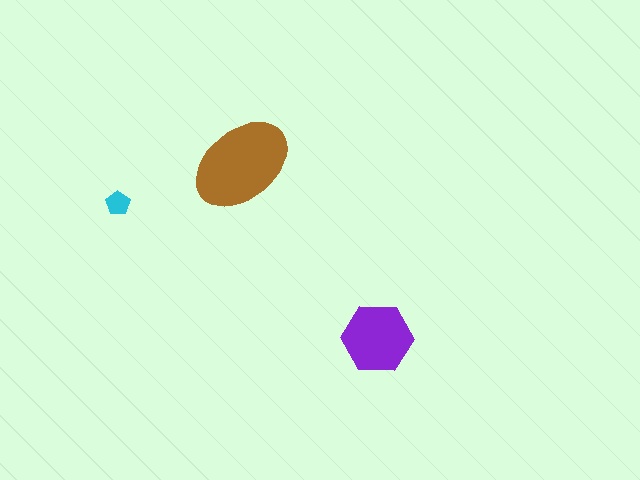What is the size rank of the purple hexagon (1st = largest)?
2nd.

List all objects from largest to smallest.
The brown ellipse, the purple hexagon, the cyan pentagon.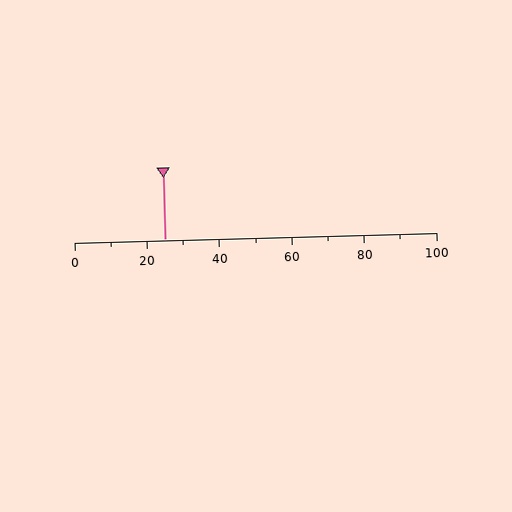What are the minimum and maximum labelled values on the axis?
The axis runs from 0 to 100.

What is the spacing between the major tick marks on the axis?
The major ticks are spaced 20 apart.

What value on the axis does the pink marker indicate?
The marker indicates approximately 25.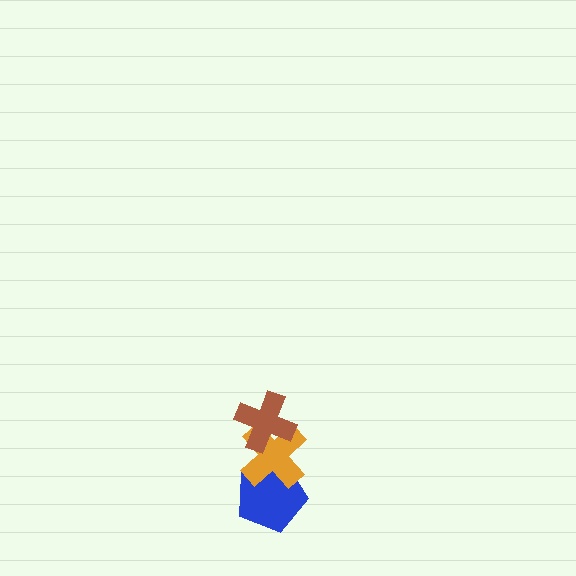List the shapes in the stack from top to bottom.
From top to bottom: the brown cross, the orange cross, the blue pentagon.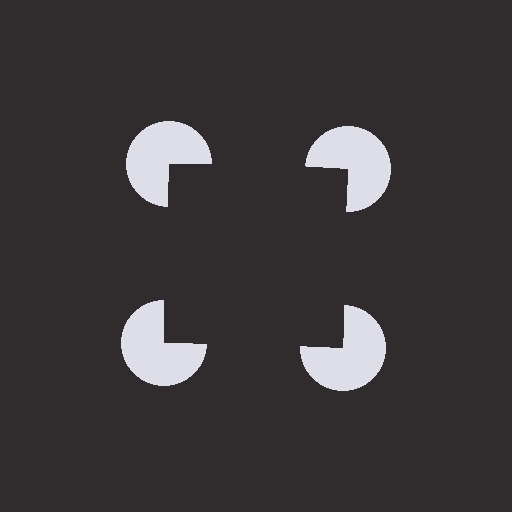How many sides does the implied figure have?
4 sides.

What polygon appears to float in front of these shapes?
An illusory square — its edges are inferred from the aligned wedge cuts in the pac-man discs, not physically drawn.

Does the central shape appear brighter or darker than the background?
It typically appears slightly darker than the background, even though no actual brightness change is drawn.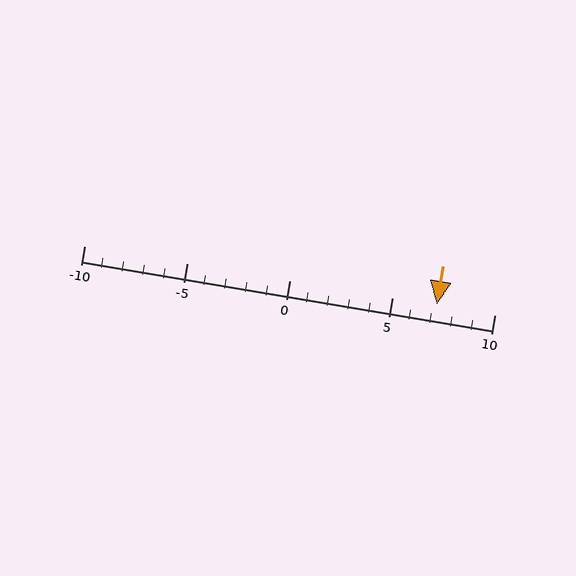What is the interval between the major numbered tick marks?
The major tick marks are spaced 5 units apart.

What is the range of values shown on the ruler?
The ruler shows values from -10 to 10.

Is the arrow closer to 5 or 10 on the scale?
The arrow is closer to 5.